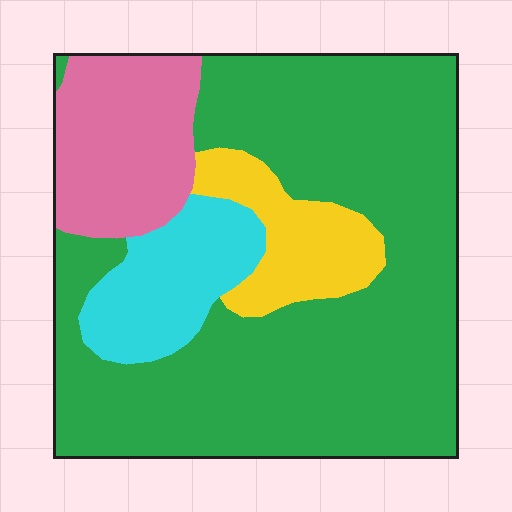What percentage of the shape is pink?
Pink takes up less than a quarter of the shape.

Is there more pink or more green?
Green.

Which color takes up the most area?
Green, at roughly 65%.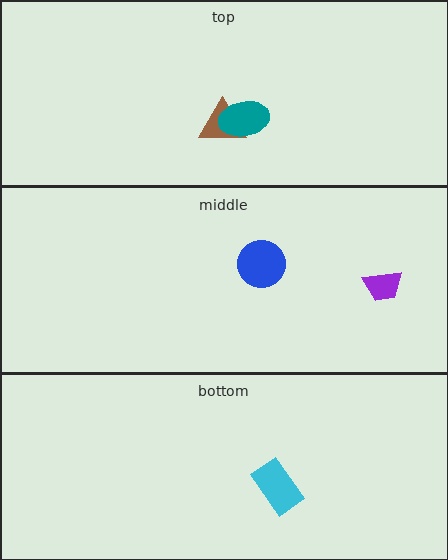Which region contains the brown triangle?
The top region.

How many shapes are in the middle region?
2.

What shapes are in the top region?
The brown triangle, the teal ellipse.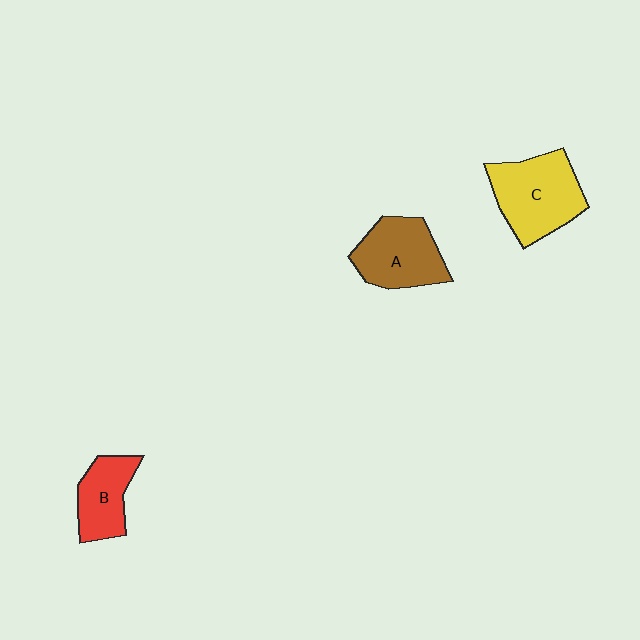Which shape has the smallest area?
Shape B (red).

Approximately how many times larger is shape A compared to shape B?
Approximately 1.3 times.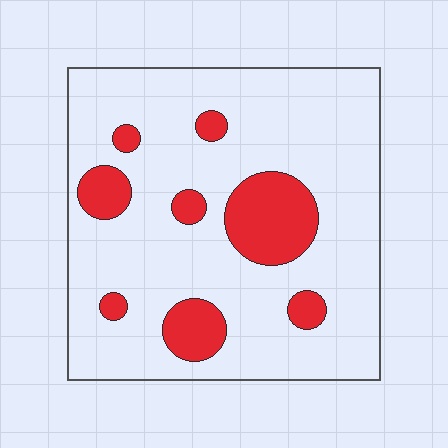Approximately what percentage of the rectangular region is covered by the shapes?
Approximately 15%.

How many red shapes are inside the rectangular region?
8.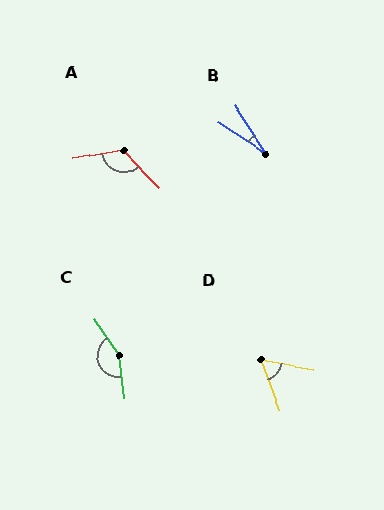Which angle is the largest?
C, at approximately 153 degrees.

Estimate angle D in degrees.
Approximately 60 degrees.